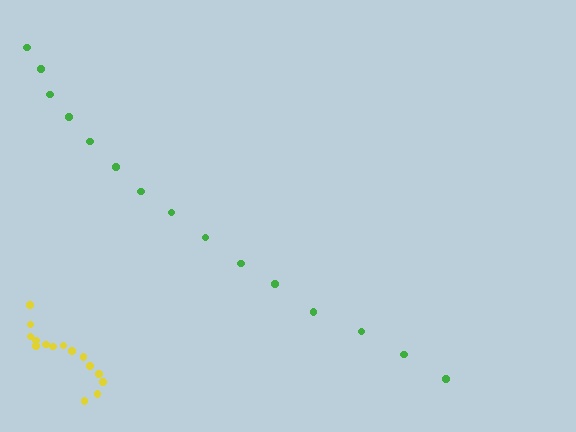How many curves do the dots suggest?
There are 2 distinct paths.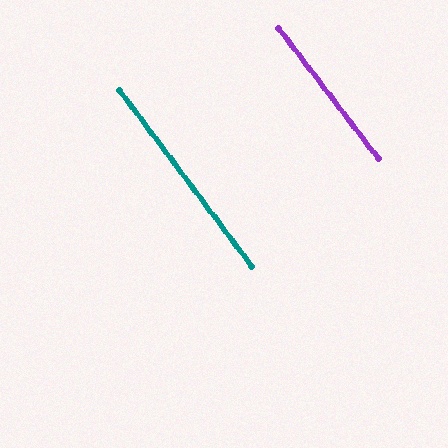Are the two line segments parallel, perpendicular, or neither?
Parallel — their directions differ by only 0.8°.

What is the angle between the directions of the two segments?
Approximately 1 degree.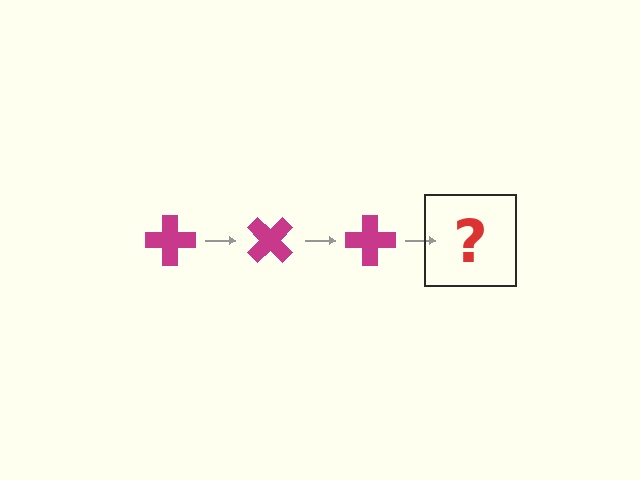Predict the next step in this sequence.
The next step is a magenta cross rotated 135 degrees.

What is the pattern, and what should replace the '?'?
The pattern is that the cross rotates 45 degrees each step. The '?' should be a magenta cross rotated 135 degrees.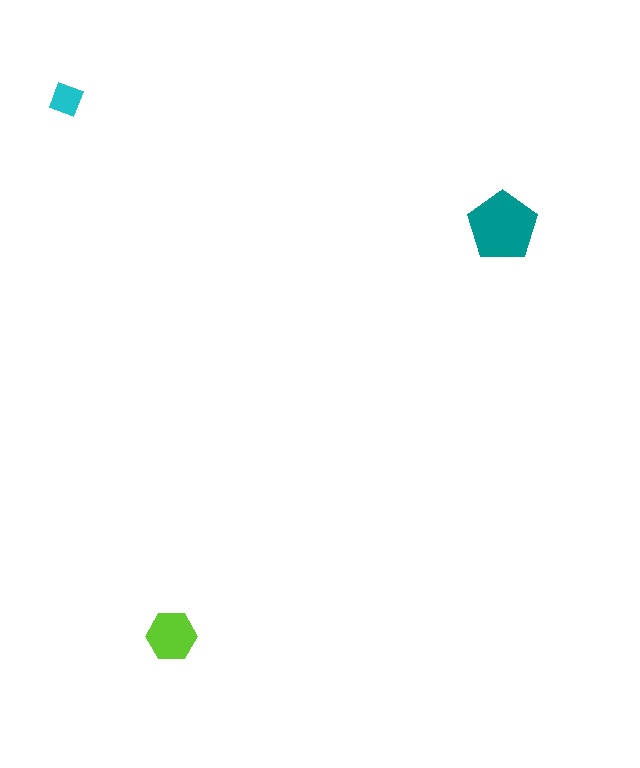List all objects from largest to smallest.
The teal pentagon, the lime hexagon, the cyan diamond.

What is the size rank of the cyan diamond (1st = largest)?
3rd.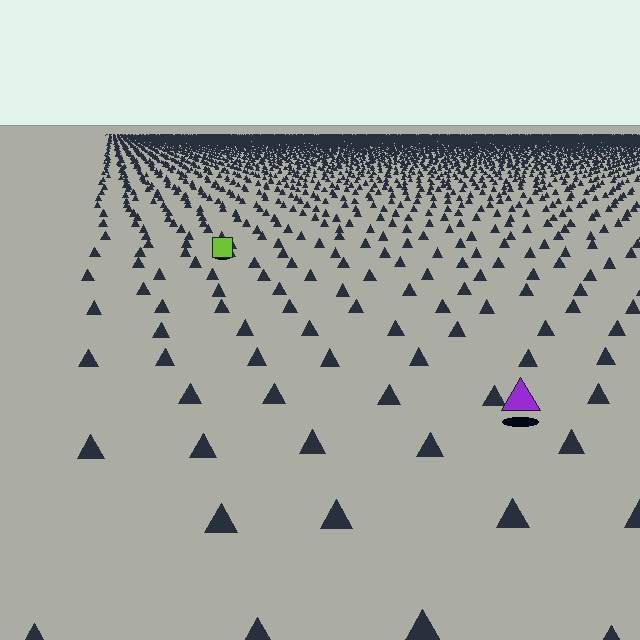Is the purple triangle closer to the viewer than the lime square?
Yes. The purple triangle is closer — you can tell from the texture gradient: the ground texture is coarser near it.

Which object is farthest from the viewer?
The lime square is farthest from the viewer. It appears smaller and the ground texture around it is denser.